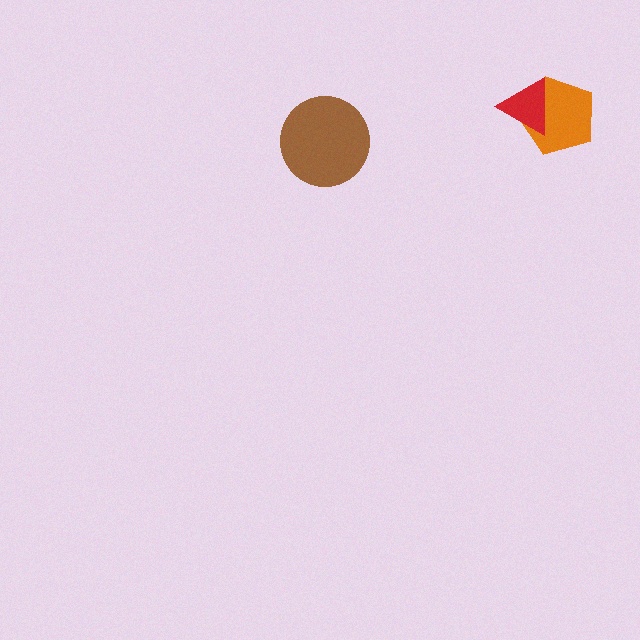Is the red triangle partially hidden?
No, no other shape covers it.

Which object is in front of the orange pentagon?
The red triangle is in front of the orange pentagon.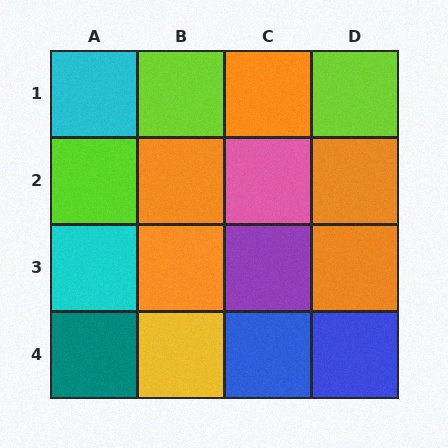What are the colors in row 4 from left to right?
Teal, yellow, blue, blue.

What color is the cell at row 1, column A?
Cyan.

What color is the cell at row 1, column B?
Lime.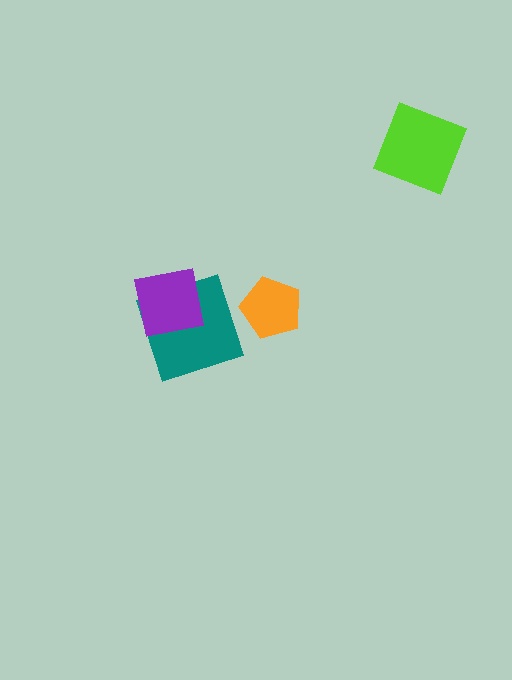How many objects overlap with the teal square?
1 object overlaps with the teal square.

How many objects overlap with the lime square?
0 objects overlap with the lime square.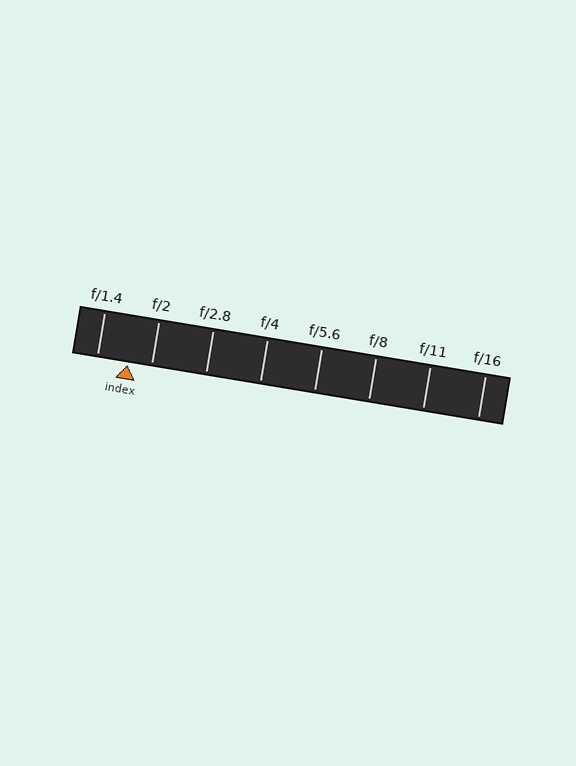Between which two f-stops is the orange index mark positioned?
The index mark is between f/1.4 and f/2.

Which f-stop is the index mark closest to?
The index mark is closest to f/2.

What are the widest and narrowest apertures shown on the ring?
The widest aperture shown is f/1.4 and the narrowest is f/16.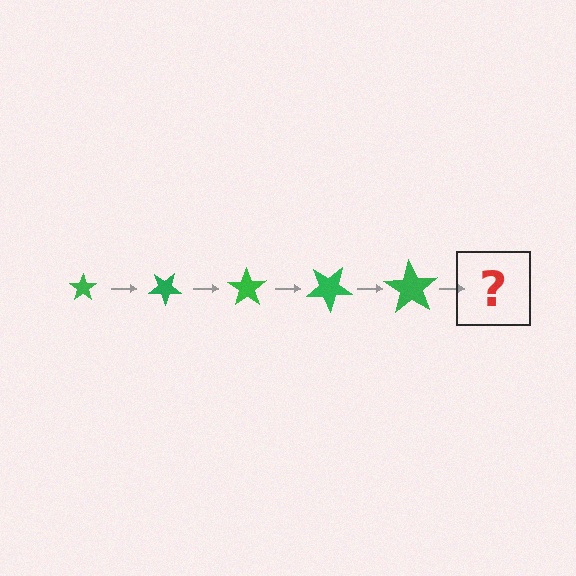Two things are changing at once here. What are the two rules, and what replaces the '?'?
The two rules are that the star grows larger each step and it rotates 35 degrees each step. The '?' should be a star, larger than the previous one and rotated 175 degrees from the start.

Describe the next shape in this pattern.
It should be a star, larger than the previous one and rotated 175 degrees from the start.